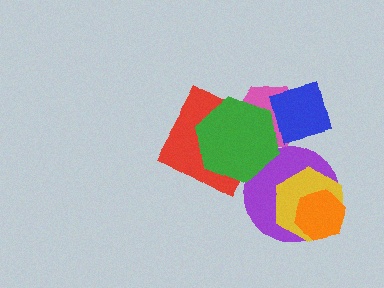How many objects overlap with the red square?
2 objects overlap with the red square.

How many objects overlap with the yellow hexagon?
2 objects overlap with the yellow hexagon.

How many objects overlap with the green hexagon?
4 objects overlap with the green hexagon.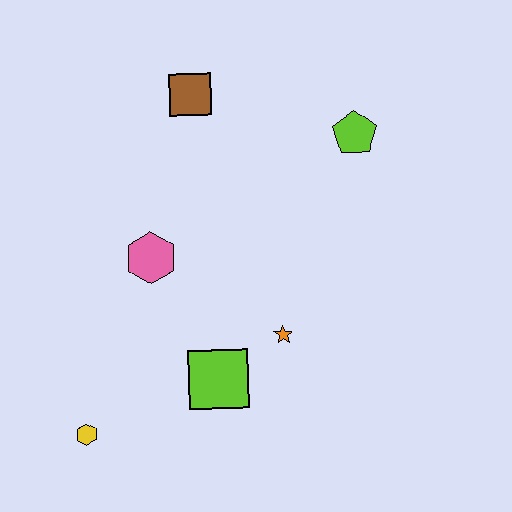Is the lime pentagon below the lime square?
No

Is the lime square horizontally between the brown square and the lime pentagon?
Yes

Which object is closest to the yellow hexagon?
The lime square is closest to the yellow hexagon.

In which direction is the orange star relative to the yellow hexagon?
The orange star is to the right of the yellow hexagon.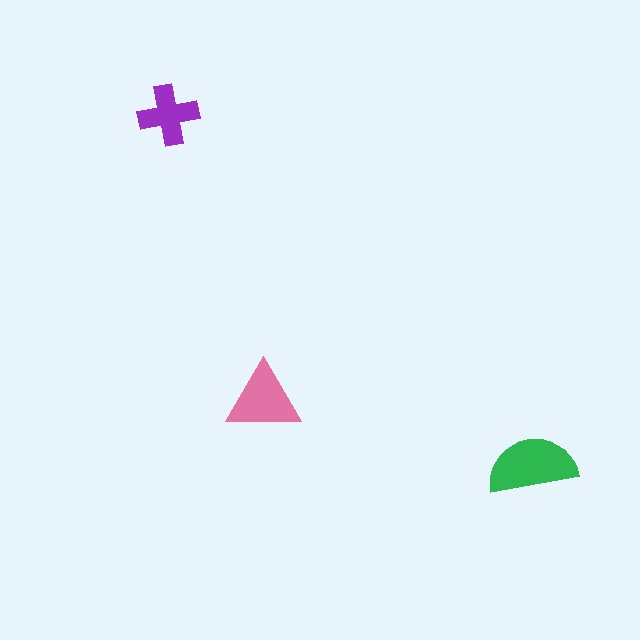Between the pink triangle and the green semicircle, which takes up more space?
The green semicircle.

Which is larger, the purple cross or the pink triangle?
The pink triangle.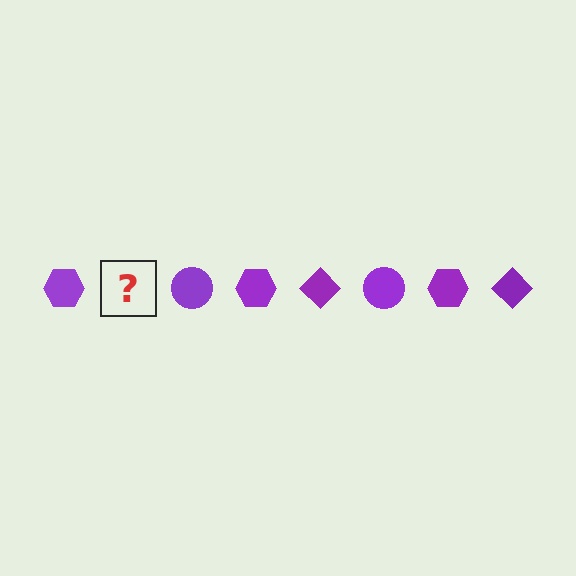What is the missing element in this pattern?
The missing element is a purple diamond.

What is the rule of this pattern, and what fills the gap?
The rule is that the pattern cycles through hexagon, diamond, circle shapes in purple. The gap should be filled with a purple diamond.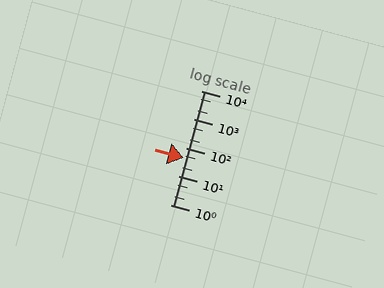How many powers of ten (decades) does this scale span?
The scale spans 4 decades, from 1 to 10000.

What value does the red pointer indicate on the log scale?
The pointer indicates approximately 45.